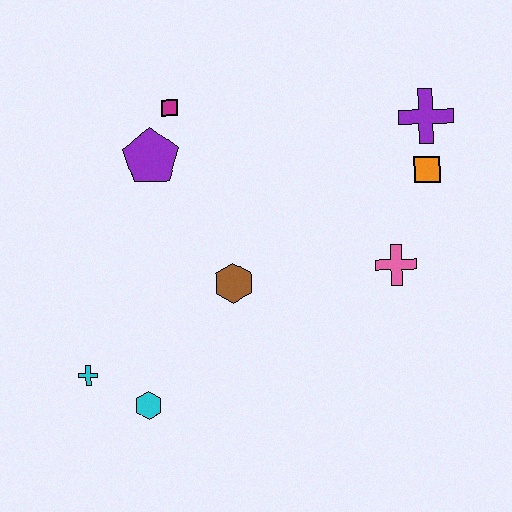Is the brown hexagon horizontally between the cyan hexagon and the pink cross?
Yes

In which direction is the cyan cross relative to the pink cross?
The cyan cross is to the left of the pink cross.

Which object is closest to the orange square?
The purple cross is closest to the orange square.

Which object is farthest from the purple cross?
The cyan cross is farthest from the purple cross.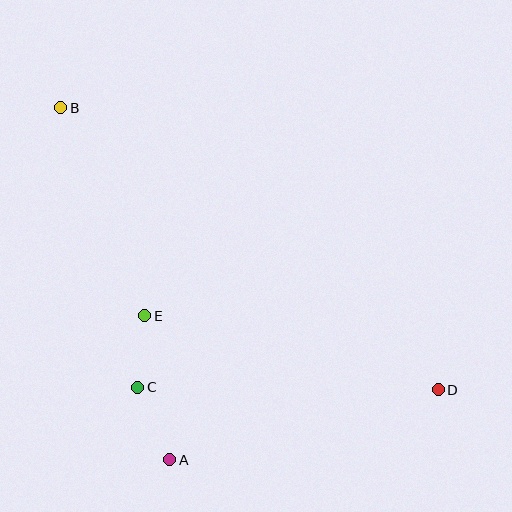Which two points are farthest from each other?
Points B and D are farthest from each other.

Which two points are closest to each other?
Points C and E are closest to each other.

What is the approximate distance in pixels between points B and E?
The distance between B and E is approximately 224 pixels.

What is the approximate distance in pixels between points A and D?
The distance between A and D is approximately 278 pixels.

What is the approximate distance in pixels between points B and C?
The distance between B and C is approximately 290 pixels.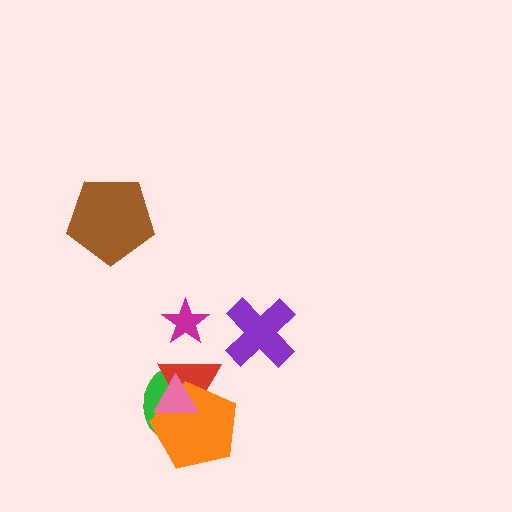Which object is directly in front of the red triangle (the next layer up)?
The orange pentagon is directly in front of the red triangle.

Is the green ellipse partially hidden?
Yes, it is partially covered by another shape.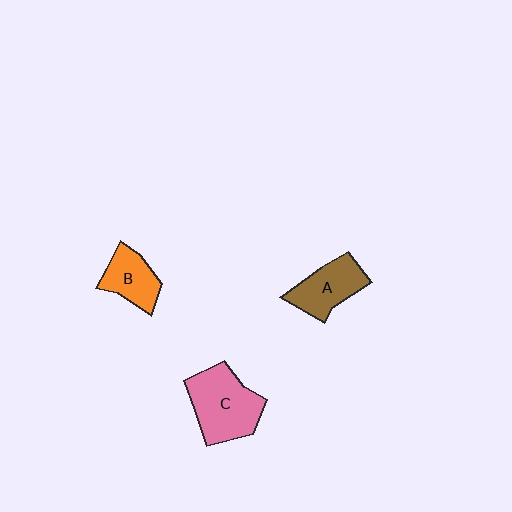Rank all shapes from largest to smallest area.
From largest to smallest: C (pink), A (brown), B (orange).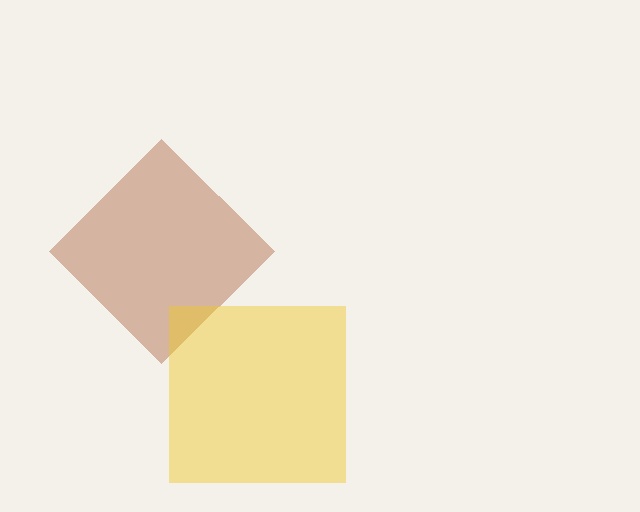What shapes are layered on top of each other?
The layered shapes are: a brown diamond, a yellow square.